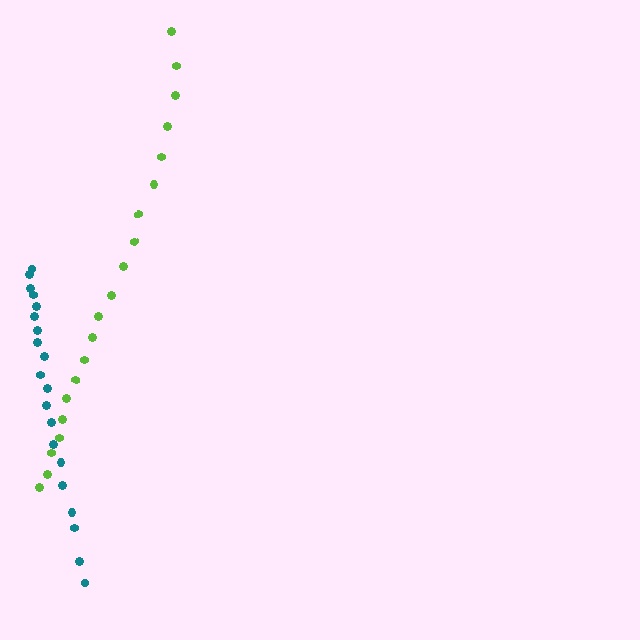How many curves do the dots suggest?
There are 2 distinct paths.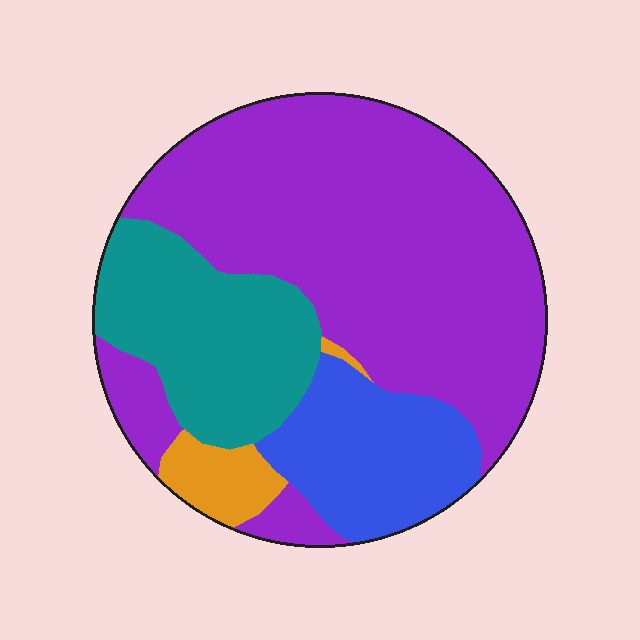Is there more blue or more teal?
Teal.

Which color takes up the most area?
Purple, at roughly 60%.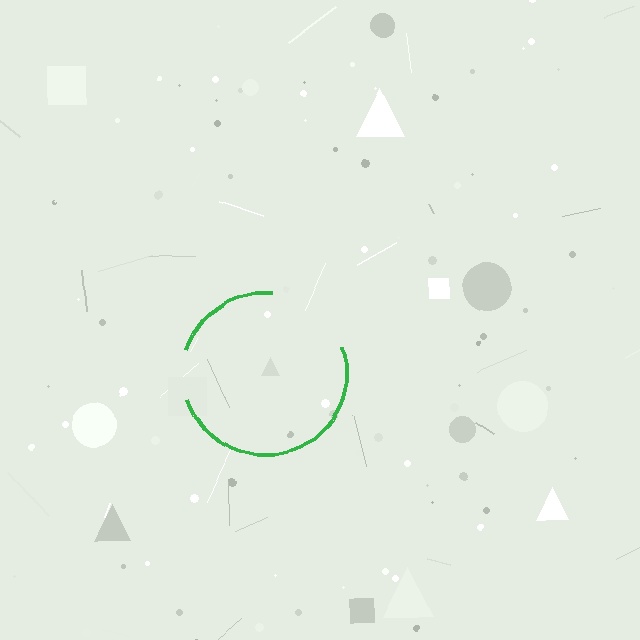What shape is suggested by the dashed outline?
The dashed outline suggests a circle.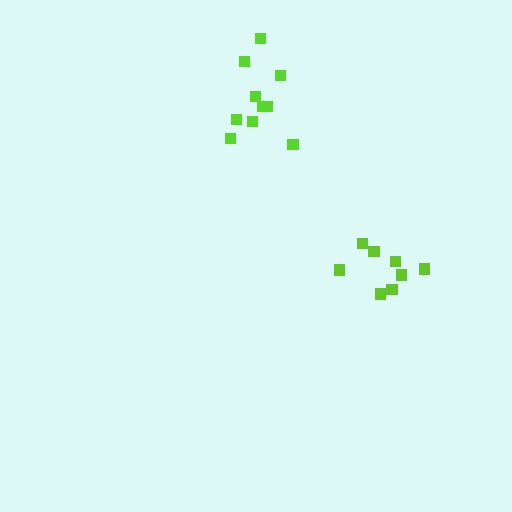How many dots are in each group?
Group 1: 8 dots, Group 2: 10 dots (18 total).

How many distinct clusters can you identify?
There are 2 distinct clusters.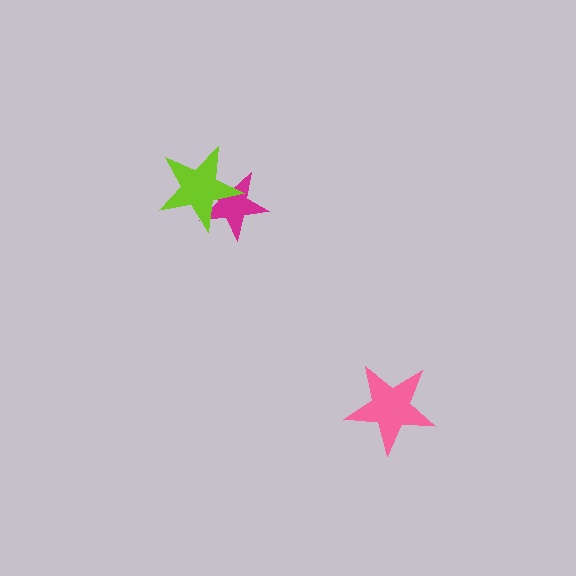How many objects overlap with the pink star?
0 objects overlap with the pink star.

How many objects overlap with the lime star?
1 object overlaps with the lime star.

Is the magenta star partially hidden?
Yes, it is partially covered by another shape.